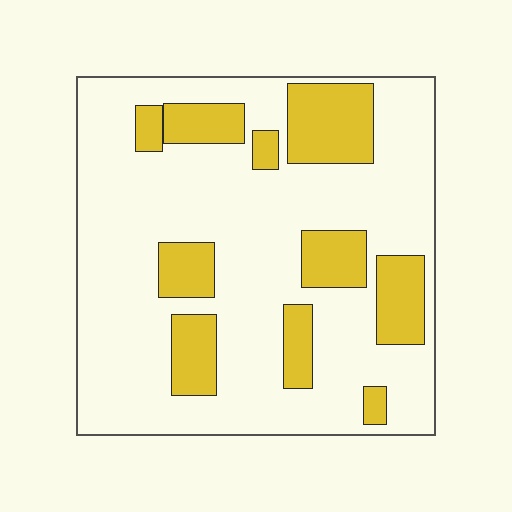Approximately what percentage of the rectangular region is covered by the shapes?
Approximately 25%.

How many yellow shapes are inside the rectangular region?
10.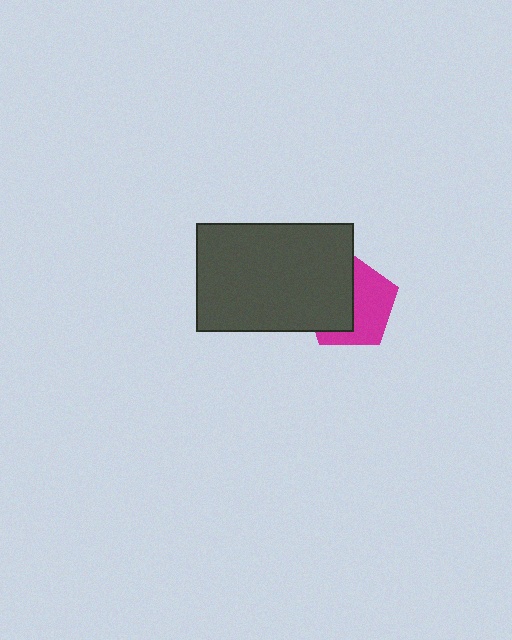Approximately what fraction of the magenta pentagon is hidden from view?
Roughly 47% of the magenta pentagon is hidden behind the dark gray rectangle.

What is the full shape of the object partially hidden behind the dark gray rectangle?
The partially hidden object is a magenta pentagon.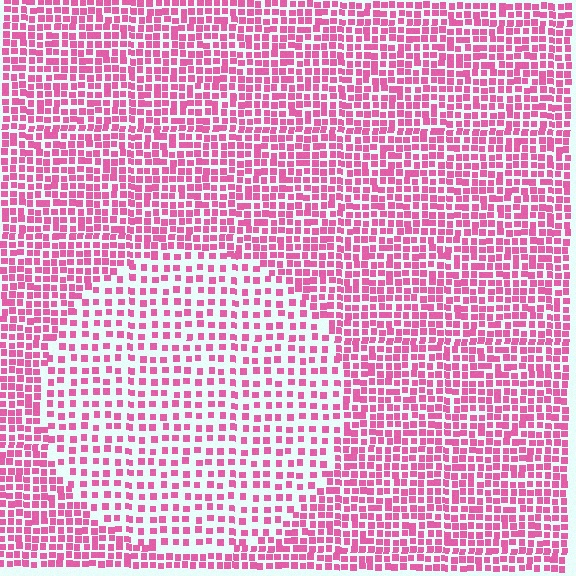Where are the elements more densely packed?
The elements are more densely packed outside the circle boundary.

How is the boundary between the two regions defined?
The boundary is defined by a change in element density (approximately 1.9x ratio). All elements are the same color, size, and shape.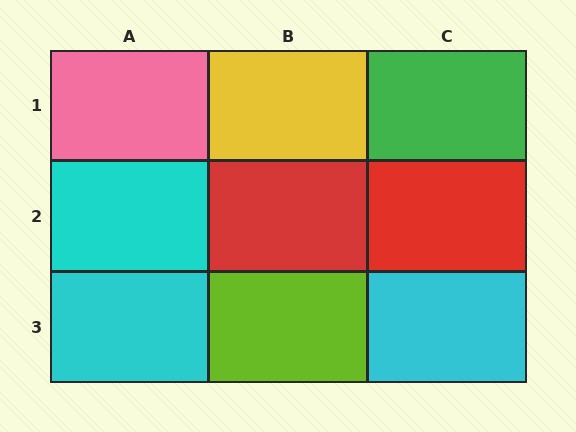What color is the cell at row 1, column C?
Green.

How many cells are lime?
1 cell is lime.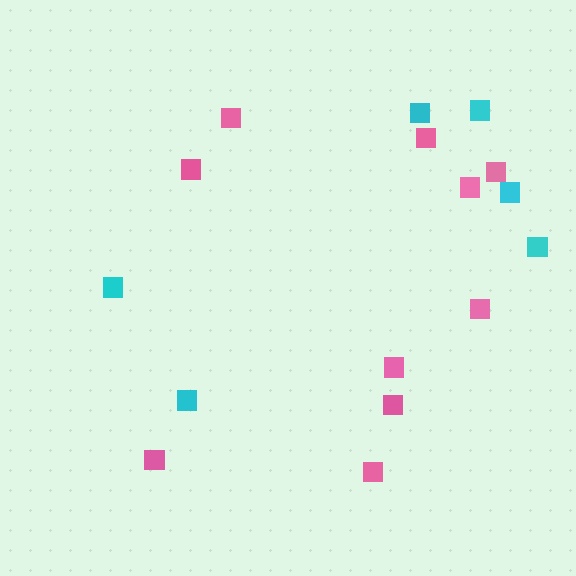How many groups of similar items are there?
There are 2 groups: one group of pink squares (10) and one group of cyan squares (6).